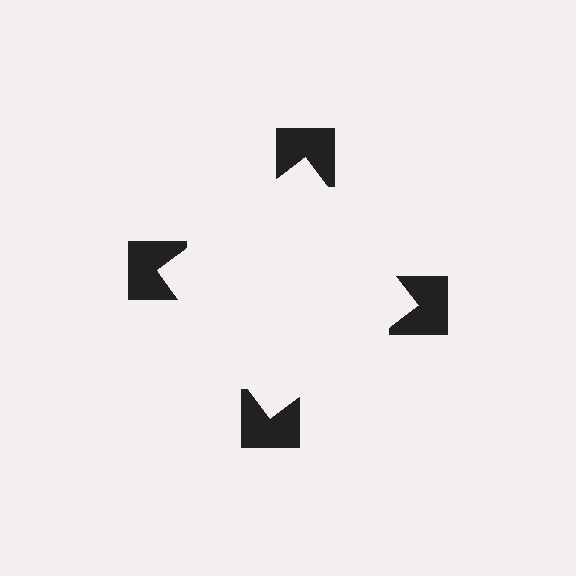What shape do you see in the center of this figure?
An illusory square — its edges are inferred from the aligned wedge cuts in the notched squares, not physically drawn.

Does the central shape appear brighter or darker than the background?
It typically appears slightly brighter than the background, even though no actual brightness change is drawn.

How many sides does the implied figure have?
4 sides.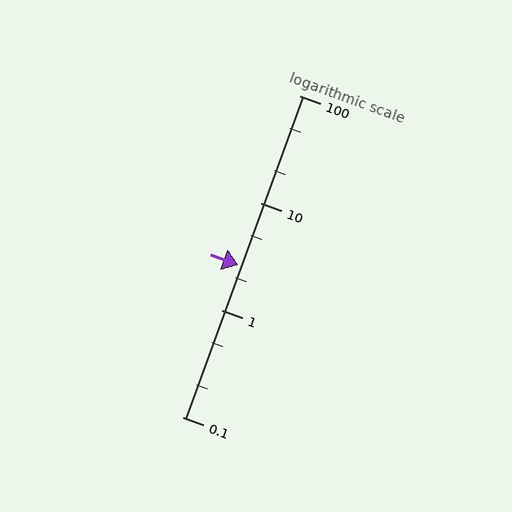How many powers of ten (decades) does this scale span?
The scale spans 3 decades, from 0.1 to 100.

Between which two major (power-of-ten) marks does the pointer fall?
The pointer is between 1 and 10.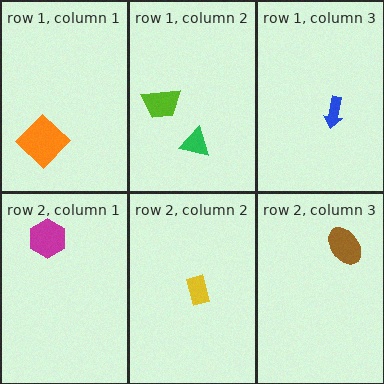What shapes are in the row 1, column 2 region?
The green triangle, the lime trapezoid.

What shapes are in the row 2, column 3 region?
The brown ellipse.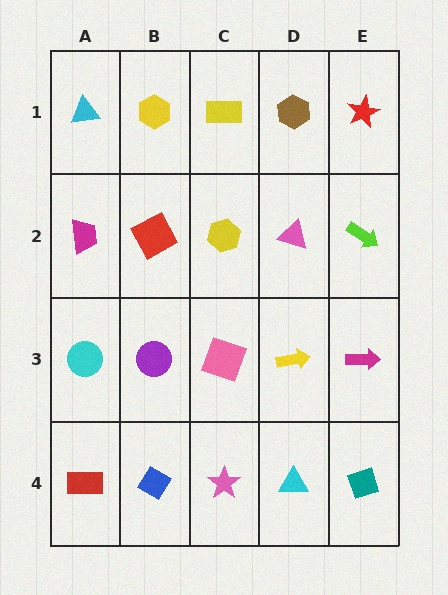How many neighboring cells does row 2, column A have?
3.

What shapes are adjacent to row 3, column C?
A yellow hexagon (row 2, column C), a pink star (row 4, column C), a purple circle (row 3, column B), a yellow arrow (row 3, column D).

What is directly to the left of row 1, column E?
A brown hexagon.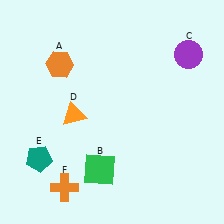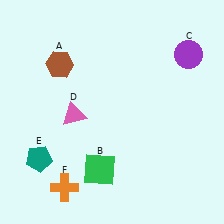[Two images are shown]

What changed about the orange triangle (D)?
In Image 1, D is orange. In Image 2, it changed to pink.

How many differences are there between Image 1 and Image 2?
There are 2 differences between the two images.